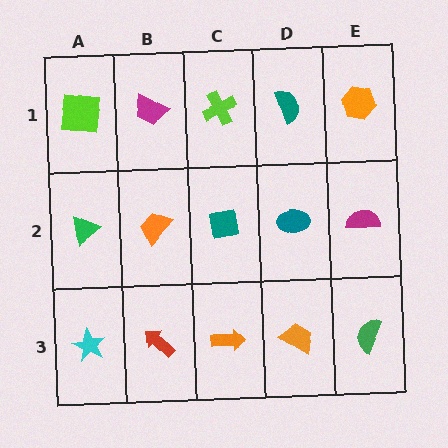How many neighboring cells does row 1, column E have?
2.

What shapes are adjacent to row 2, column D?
A teal semicircle (row 1, column D), an orange trapezoid (row 3, column D), a teal square (row 2, column C), a magenta semicircle (row 2, column E).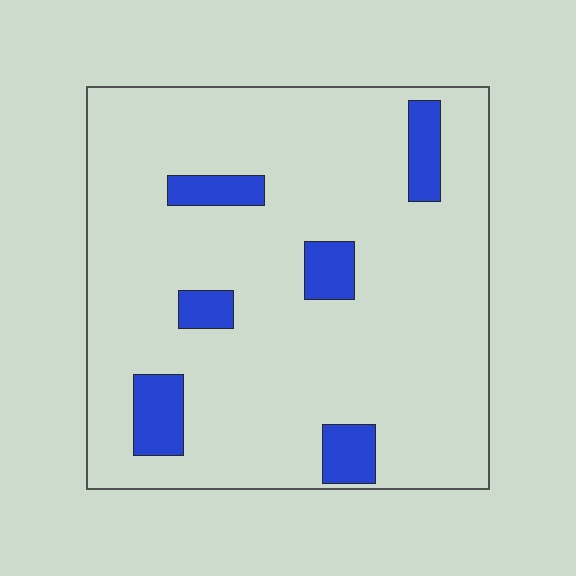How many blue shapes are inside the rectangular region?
6.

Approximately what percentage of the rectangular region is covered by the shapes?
Approximately 10%.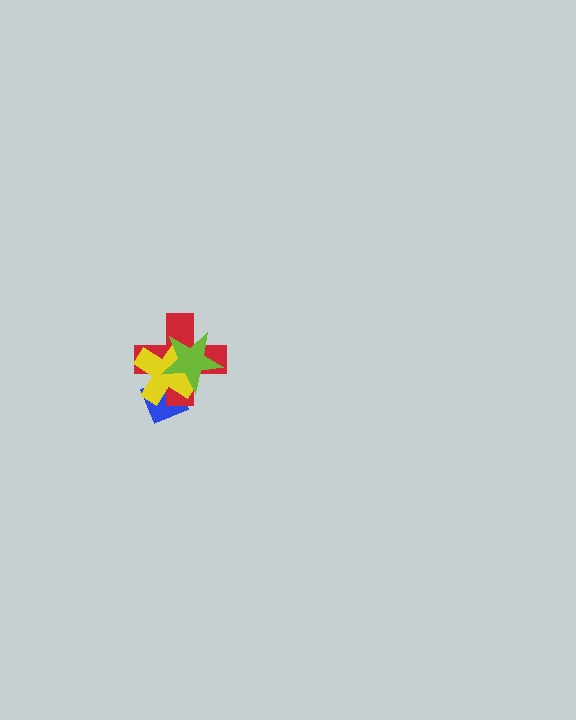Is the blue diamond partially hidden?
Yes, it is partially covered by another shape.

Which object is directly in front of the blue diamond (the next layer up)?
The red cross is directly in front of the blue diamond.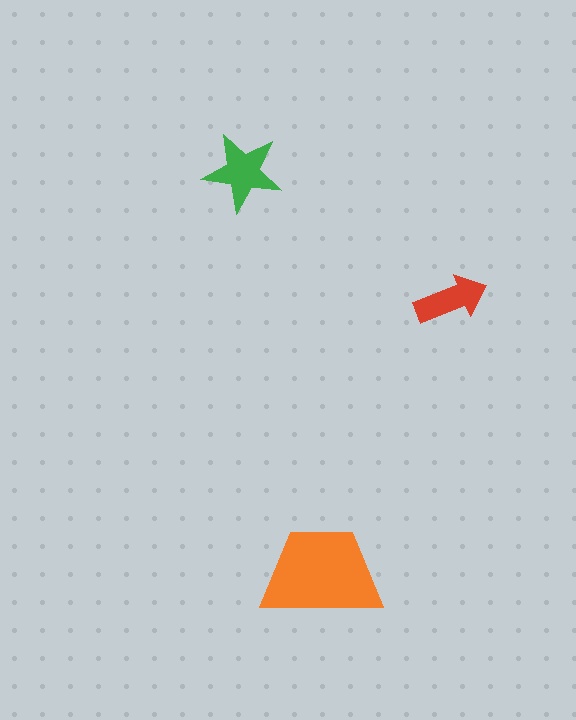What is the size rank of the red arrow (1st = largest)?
3rd.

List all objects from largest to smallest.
The orange trapezoid, the green star, the red arrow.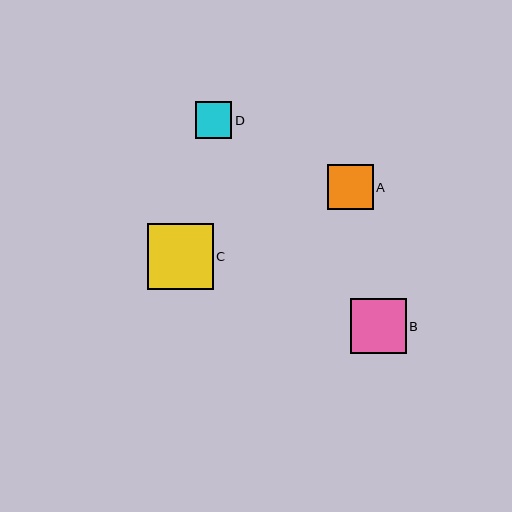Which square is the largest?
Square C is the largest with a size of approximately 65 pixels.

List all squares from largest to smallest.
From largest to smallest: C, B, A, D.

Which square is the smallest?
Square D is the smallest with a size of approximately 37 pixels.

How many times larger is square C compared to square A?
Square C is approximately 1.4 times the size of square A.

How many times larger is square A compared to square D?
Square A is approximately 1.2 times the size of square D.